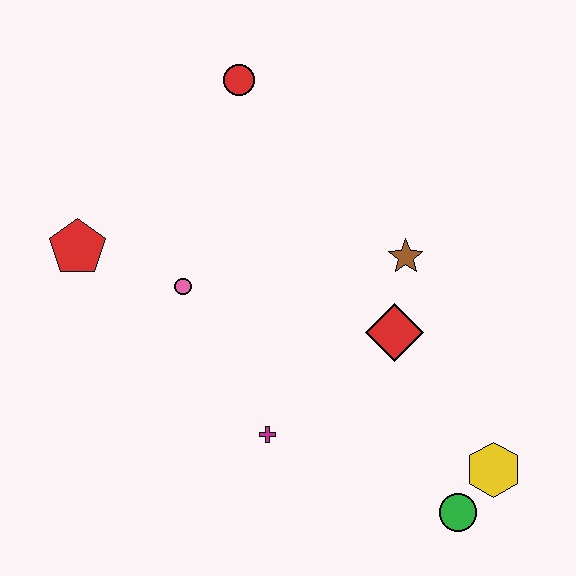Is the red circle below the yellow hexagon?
No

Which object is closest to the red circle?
The pink circle is closest to the red circle.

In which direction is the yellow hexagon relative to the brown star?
The yellow hexagon is below the brown star.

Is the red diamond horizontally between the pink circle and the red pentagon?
No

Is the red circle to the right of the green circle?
No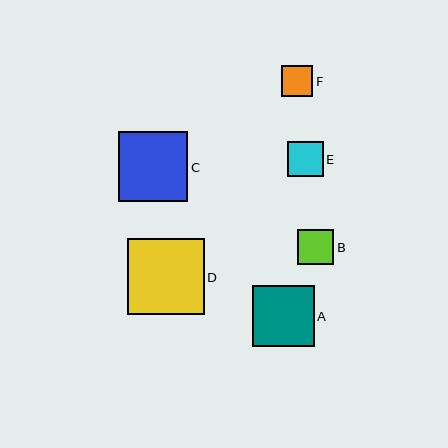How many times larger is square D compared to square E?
Square D is approximately 2.2 times the size of square E.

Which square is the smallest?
Square F is the smallest with a size of approximately 31 pixels.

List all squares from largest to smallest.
From largest to smallest: D, C, A, B, E, F.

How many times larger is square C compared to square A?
Square C is approximately 1.1 times the size of square A.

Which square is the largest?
Square D is the largest with a size of approximately 76 pixels.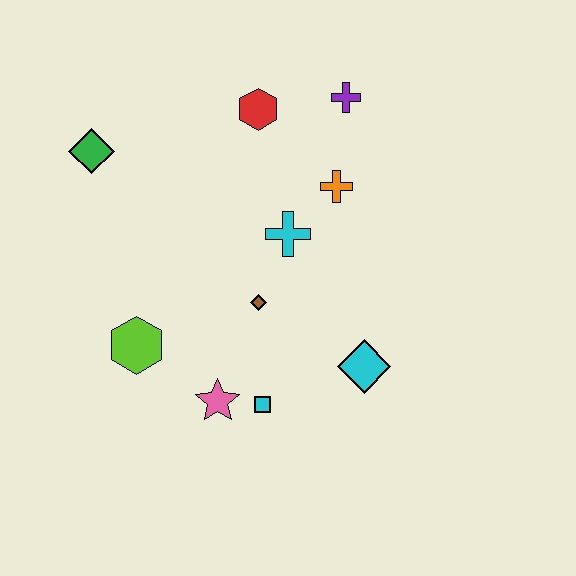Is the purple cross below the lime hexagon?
No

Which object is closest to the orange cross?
The cyan cross is closest to the orange cross.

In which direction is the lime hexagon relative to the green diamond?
The lime hexagon is below the green diamond.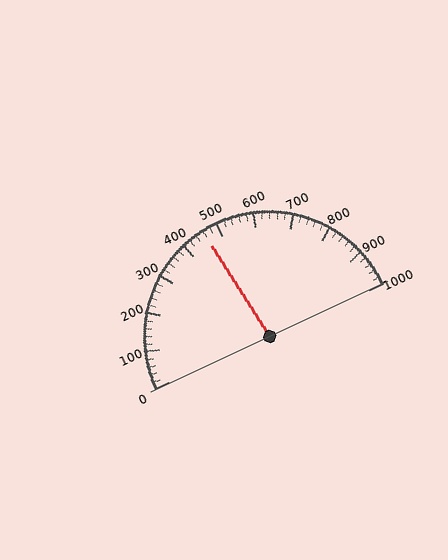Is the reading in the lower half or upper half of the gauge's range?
The reading is in the lower half of the range (0 to 1000).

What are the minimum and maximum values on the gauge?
The gauge ranges from 0 to 1000.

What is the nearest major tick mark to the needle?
The nearest major tick mark is 500.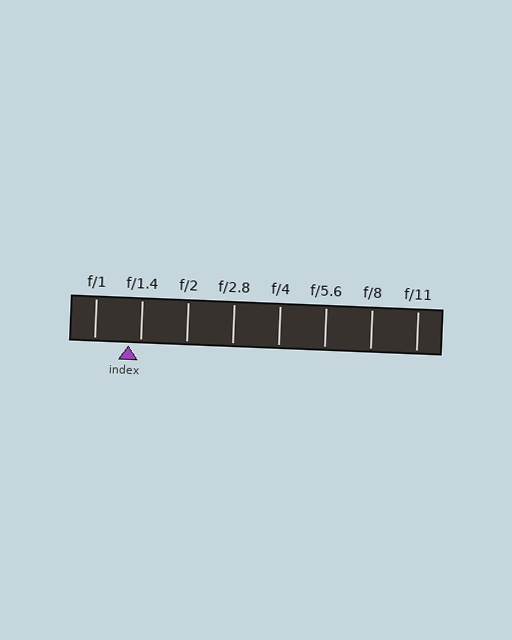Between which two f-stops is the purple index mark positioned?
The index mark is between f/1 and f/1.4.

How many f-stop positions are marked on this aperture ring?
There are 8 f-stop positions marked.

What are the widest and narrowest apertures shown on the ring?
The widest aperture shown is f/1 and the narrowest is f/11.